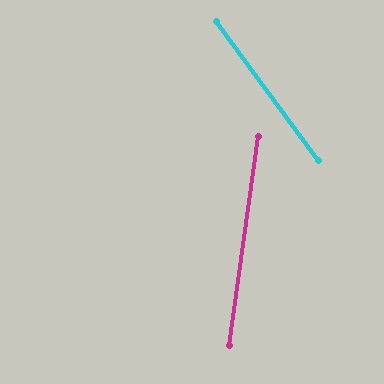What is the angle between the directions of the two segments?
Approximately 44 degrees.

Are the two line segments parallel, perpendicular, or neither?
Neither parallel nor perpendicular — they differ by about 44°.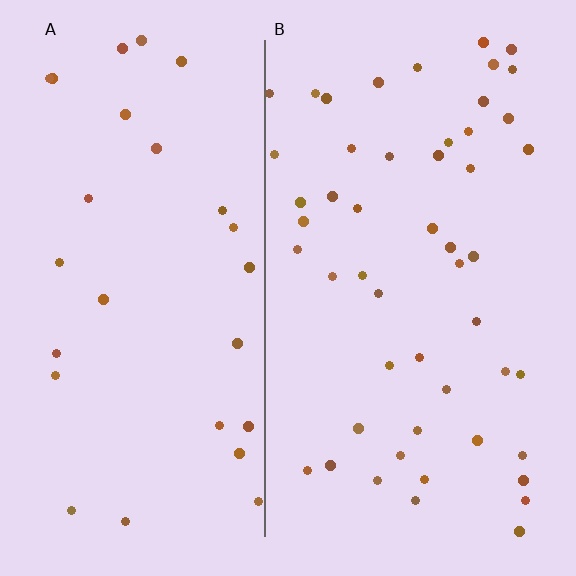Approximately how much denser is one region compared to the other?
Approximately 1.9× — region B over region A.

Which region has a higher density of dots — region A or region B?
B (the right).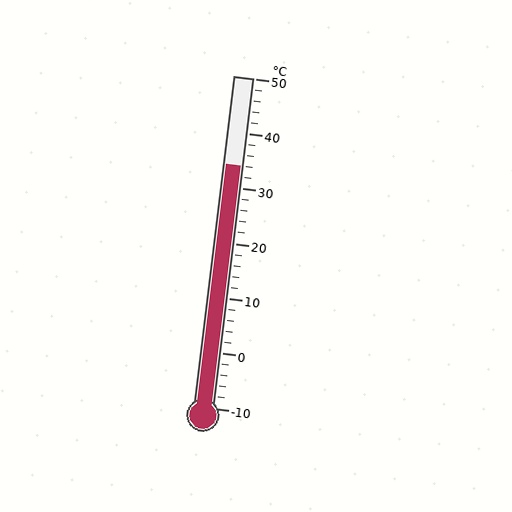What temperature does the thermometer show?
The thermometer shows approximately 34°C.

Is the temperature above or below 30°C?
The temperature is above 30°C.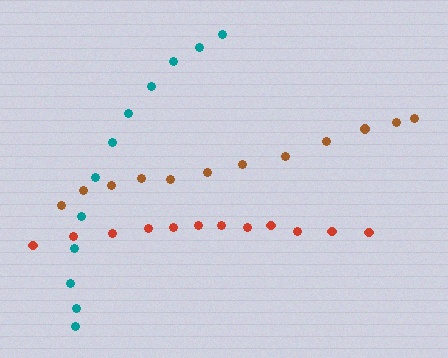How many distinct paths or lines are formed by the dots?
There are 3 distinct paths.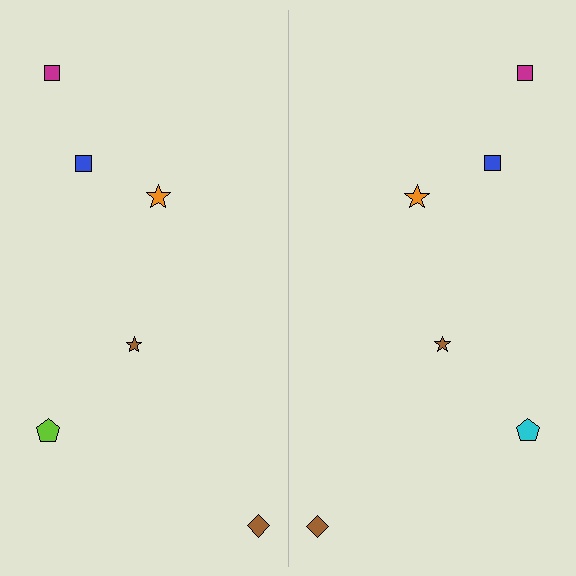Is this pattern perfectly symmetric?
No, the pattern is not perfectly symmetric. The cyan pentagon on the right side breaks the symmetry — its mirror counterpart is lime.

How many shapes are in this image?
There are 12 shapes in this image.